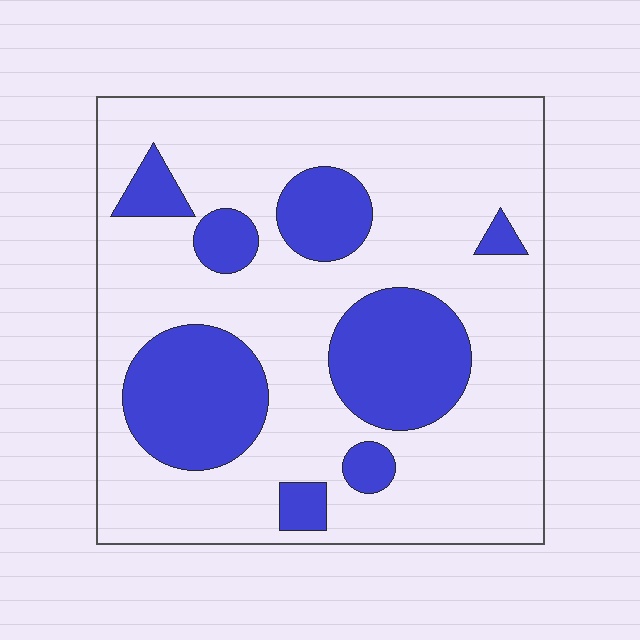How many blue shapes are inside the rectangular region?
8.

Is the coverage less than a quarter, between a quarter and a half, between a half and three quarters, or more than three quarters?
Between a quarter and a half.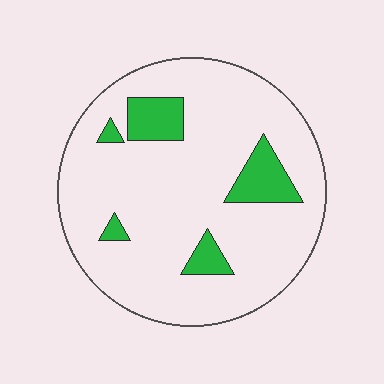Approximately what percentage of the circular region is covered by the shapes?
Approximately 15%.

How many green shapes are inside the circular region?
5.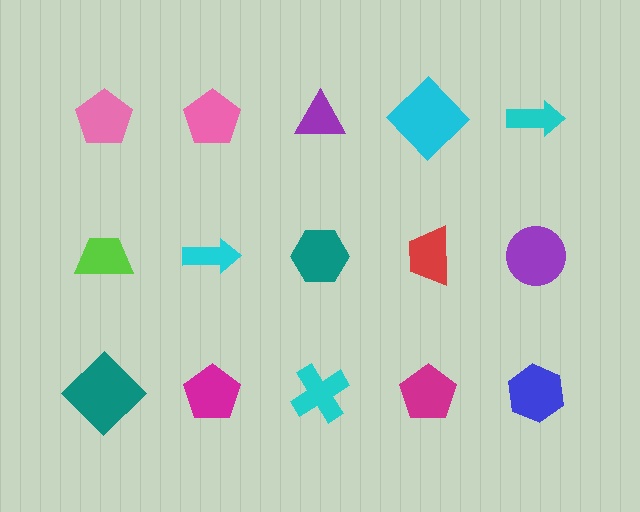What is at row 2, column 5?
A purple circle.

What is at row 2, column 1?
A lime trapezoid.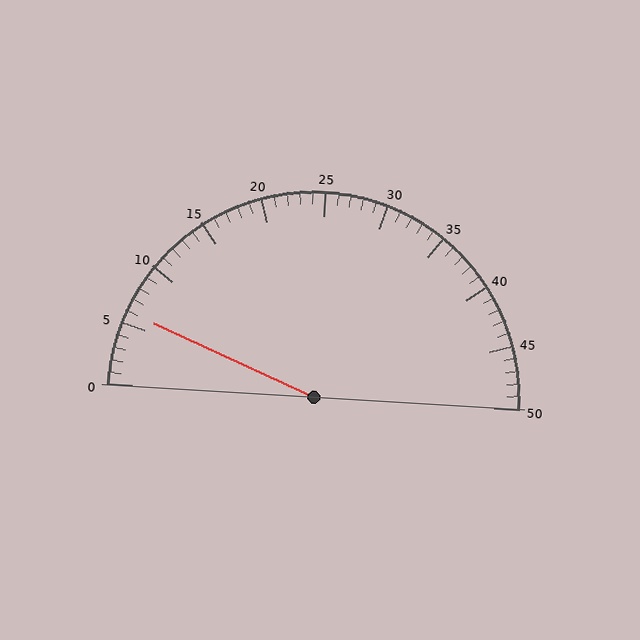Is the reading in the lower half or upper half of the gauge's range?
The reading is in the lower half of the range (0 to 50).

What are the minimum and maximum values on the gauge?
The gauge ranges from 0 to 50.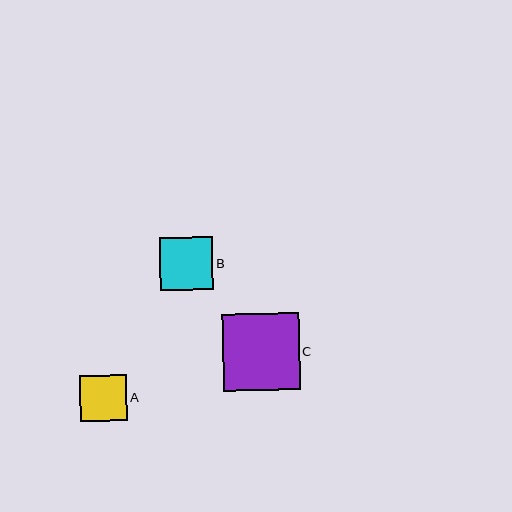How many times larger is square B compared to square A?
Square B is approximately 1.1 times the size of square A.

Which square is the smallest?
Square A is the smallest with a size of approximately 47 pixels.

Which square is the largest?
Square C is the largest with a size of approximately 77 pixels.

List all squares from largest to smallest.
From largest to smallest: C, B, A.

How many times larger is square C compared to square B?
Square C is approximately 1.5 times the size of square B.